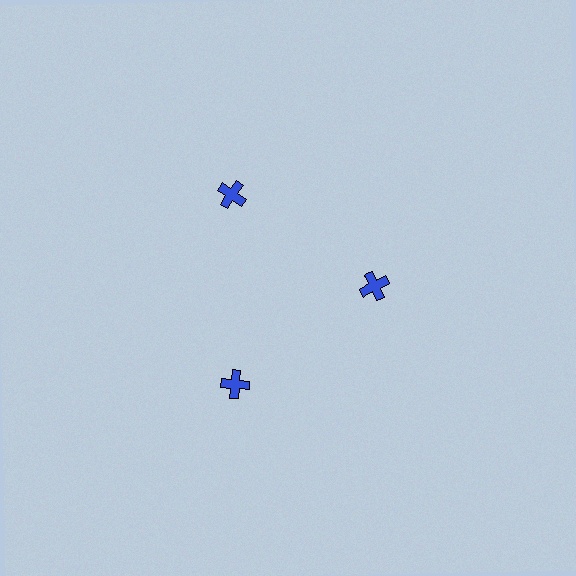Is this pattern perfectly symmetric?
No. The 3 blue crosses are arranged in a ring, but one element near the 3 o'clock position is pulled inward toward the center, breaking the 3-fold rotational symmetry.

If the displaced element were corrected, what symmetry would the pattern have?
It would have 3-fold rotational symmetry — the pattern would map onto itself every 120 degrees.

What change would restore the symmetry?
The symmetry would be restored by moving it outward, back onto the ring so that all 3 crosses sit at equal angles and equal distance from the center.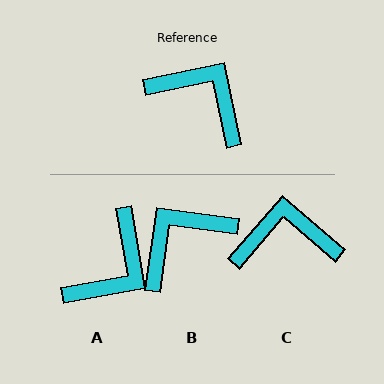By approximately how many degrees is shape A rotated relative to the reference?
Approximately 92 degrees clockwise.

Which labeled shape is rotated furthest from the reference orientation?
A, about 92 degrees away.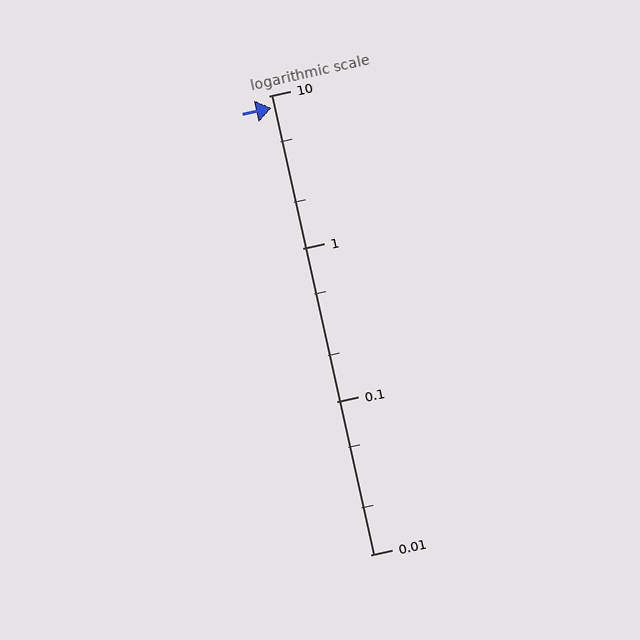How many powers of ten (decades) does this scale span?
The scale spans 3 decades, from 0.01 to 10.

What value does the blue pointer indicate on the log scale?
The pointer indicates approximately 8.3.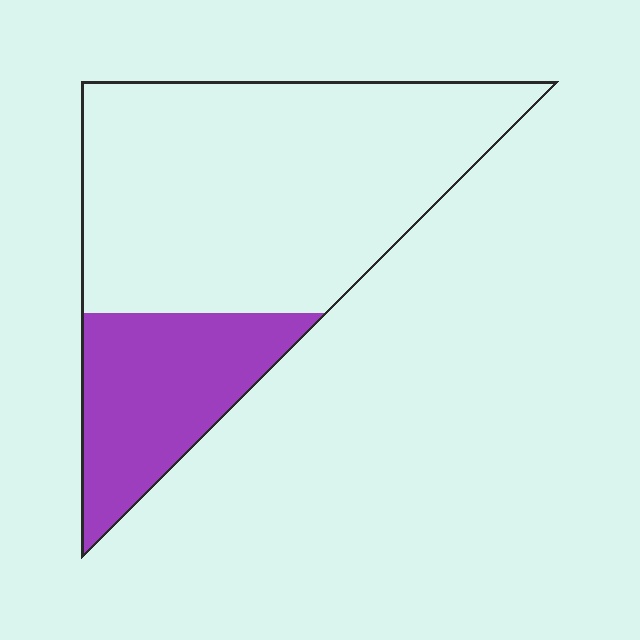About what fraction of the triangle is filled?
About one quarter (1/4).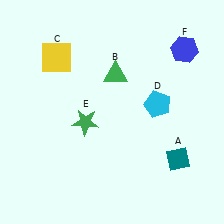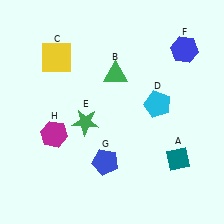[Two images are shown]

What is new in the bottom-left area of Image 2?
A blue pentagon (G) was added in the bottom-left area of Image 2.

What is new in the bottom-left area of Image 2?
A magenta hexagon (H) was added in the bottom-left area of Image 2.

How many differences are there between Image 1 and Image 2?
There are 2 differences between the two images.